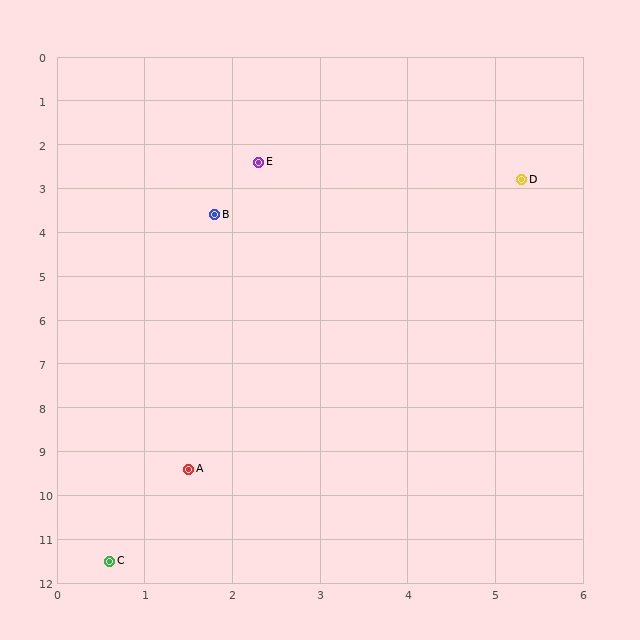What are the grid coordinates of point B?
Point B is at approximately (1.8, 3.6).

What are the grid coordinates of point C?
Point C is at approximately (0.6, 11.5).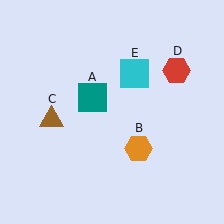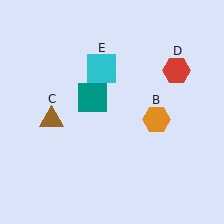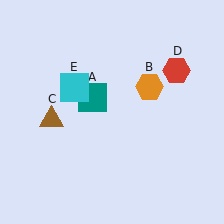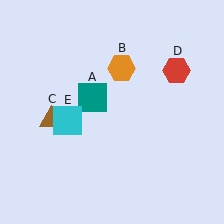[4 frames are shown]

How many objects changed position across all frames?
2 objects changed position: orange hexagon (object B), cyan square (object E).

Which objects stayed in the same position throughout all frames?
Teal square (object A) and brown triangle (object C) and red hexagon (object D) remained stationary.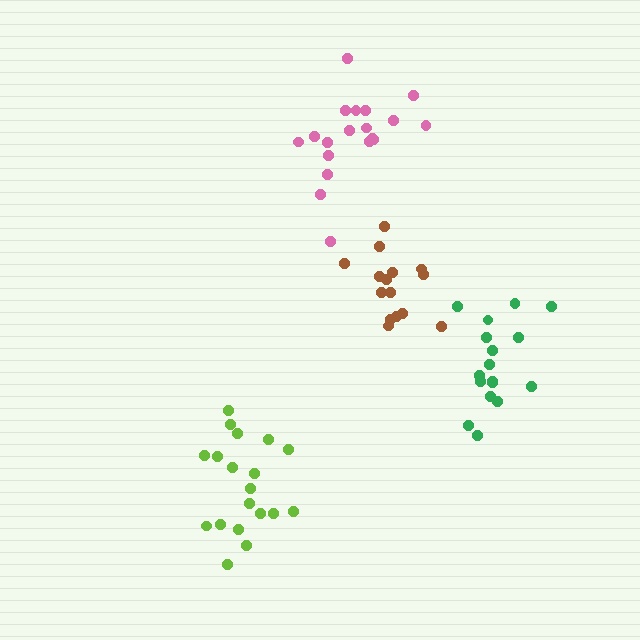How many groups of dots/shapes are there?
There are 4 groups.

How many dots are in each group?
Group 1: 19 dots, Group 2: 16 dots, Group 3: 19 dots, Group 4: 17 dots (71 total).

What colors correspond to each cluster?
The clusters are colored: lime, brown, pink, green.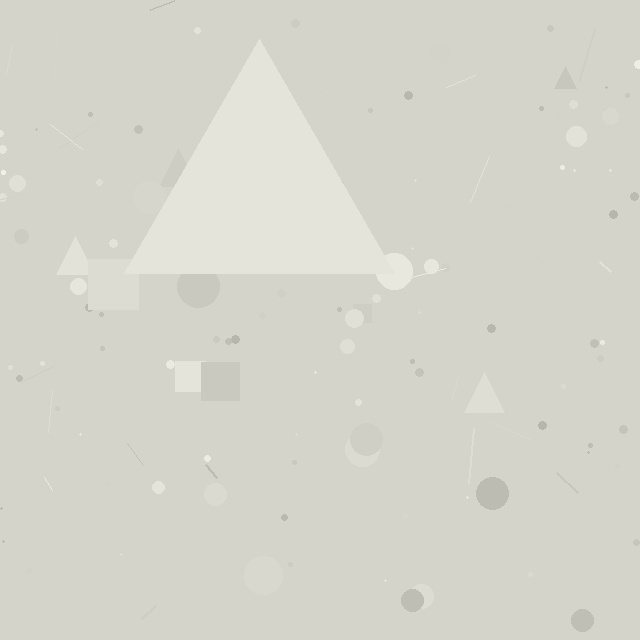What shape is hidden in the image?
A triangle is hidden in the image.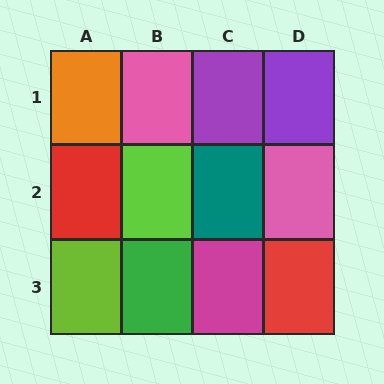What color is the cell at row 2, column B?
Lime.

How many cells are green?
1 cell is green.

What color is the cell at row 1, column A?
Orange.